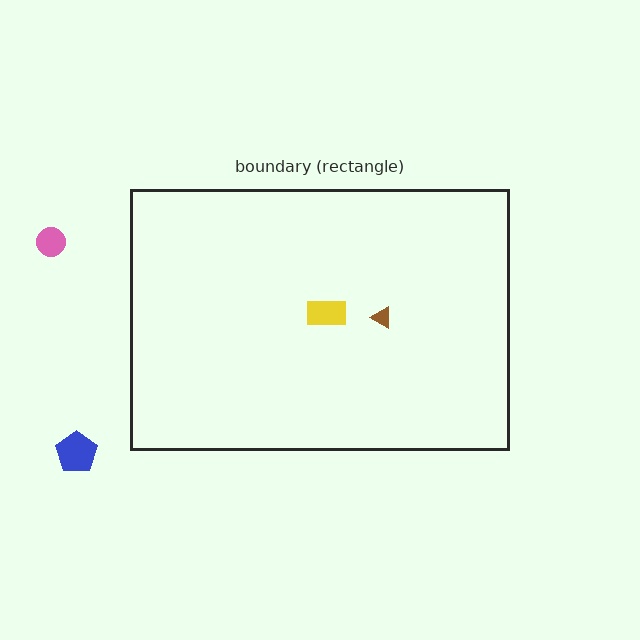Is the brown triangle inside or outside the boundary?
Inside.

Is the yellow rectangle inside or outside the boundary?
Inside.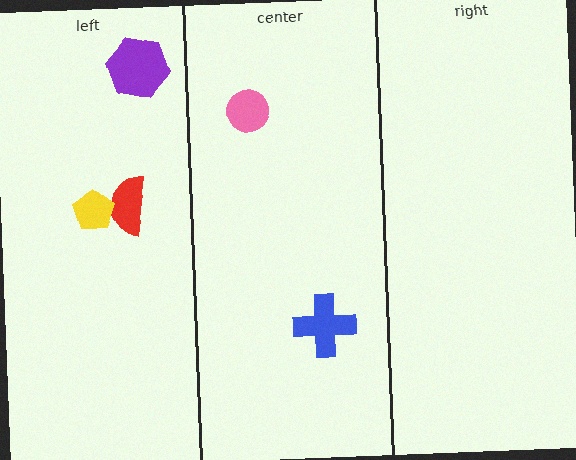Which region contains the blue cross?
The center region.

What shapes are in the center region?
The pink circle, the blue cross.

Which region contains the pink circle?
The center region.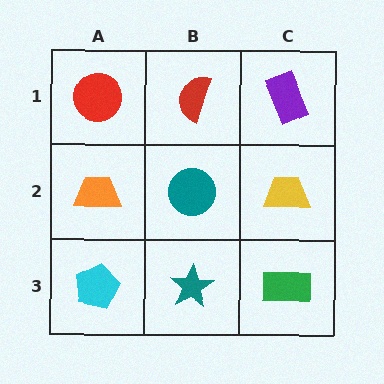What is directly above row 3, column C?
A yellow trapezoid.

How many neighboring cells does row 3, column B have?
3.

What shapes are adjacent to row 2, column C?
A purple rectangle (row 1, column C), a green rectangle (row 3, column C), a teal circle (row 2, column B).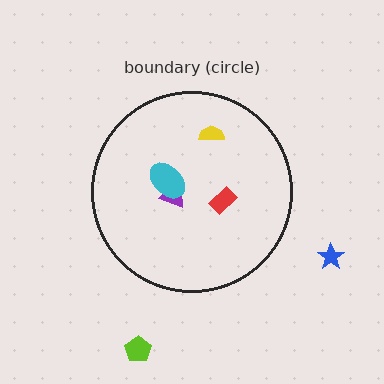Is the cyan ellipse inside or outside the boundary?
Inside.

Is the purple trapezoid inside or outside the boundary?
Inside.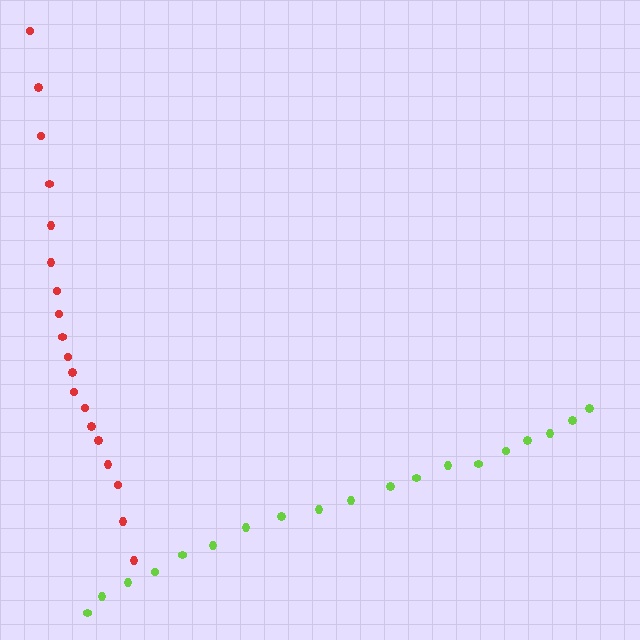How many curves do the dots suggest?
There are 2 distinct paths.